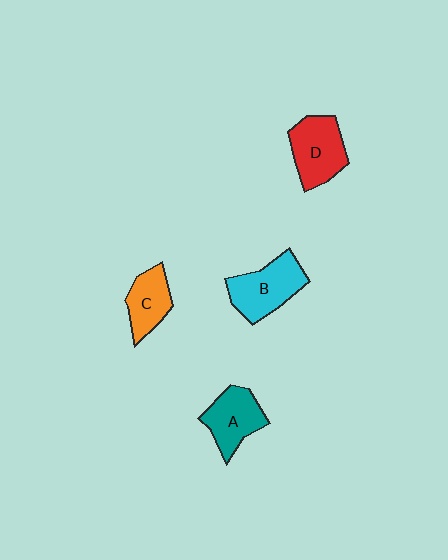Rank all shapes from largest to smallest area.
From largest to smallest: B (cyan), D (red), A (teal), C (orange).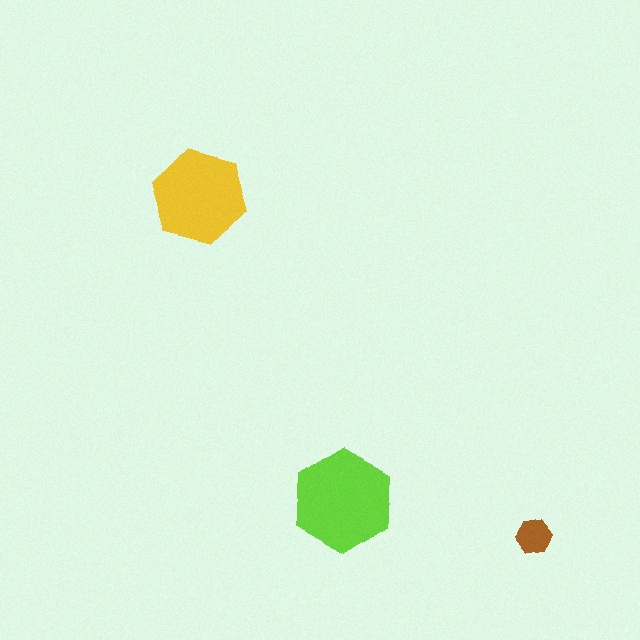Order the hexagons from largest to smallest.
the lime one, the yellow one, the brown one.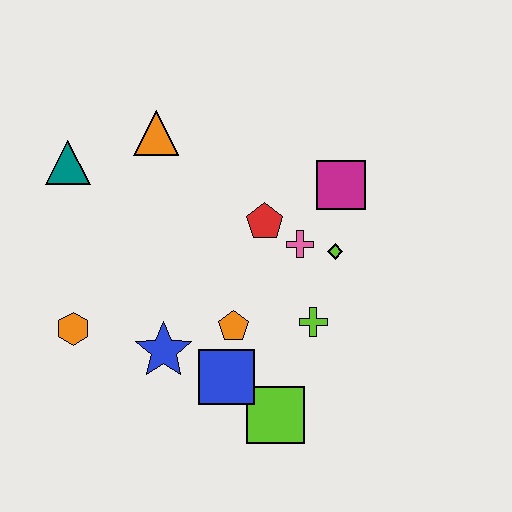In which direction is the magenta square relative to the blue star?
The magenta square is to the right of the blue star.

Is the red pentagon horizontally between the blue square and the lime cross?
Yes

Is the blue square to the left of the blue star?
No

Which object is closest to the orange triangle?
The teal triangle is closest to the orange triangle.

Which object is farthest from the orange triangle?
The lime square is farthest from the orange triangle.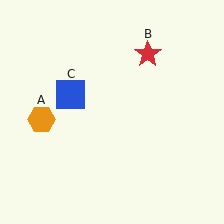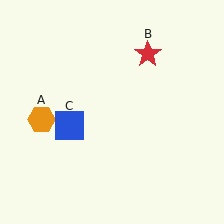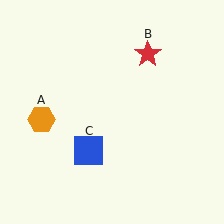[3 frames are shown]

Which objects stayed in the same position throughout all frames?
Orange hexagon (object A) and red star (object B) remained stationary.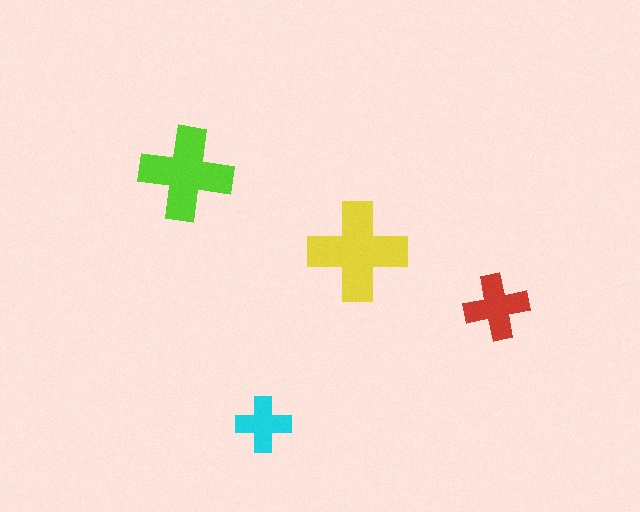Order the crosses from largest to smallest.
the yellow one, the lime one, the red one, the cyan one.